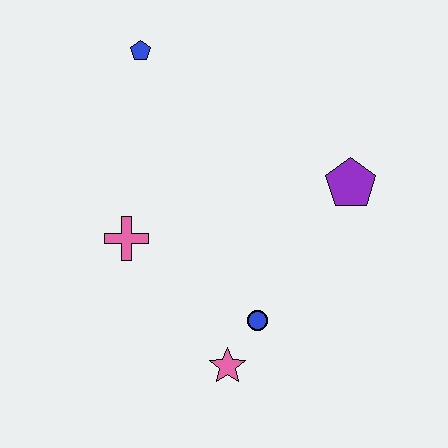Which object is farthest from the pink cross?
The purple pentagon is farthest from the pink cross.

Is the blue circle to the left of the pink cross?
No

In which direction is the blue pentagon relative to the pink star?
The blue pentagon is above the pink star.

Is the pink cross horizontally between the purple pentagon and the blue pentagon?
No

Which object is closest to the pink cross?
The blue circle is closest to the pink cross.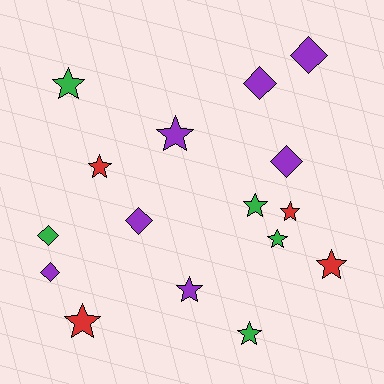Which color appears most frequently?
Purple, with 7 objects.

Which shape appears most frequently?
Star, with 10 objects.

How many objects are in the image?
There are 16 objects.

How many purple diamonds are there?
There are 5 purple diamonds.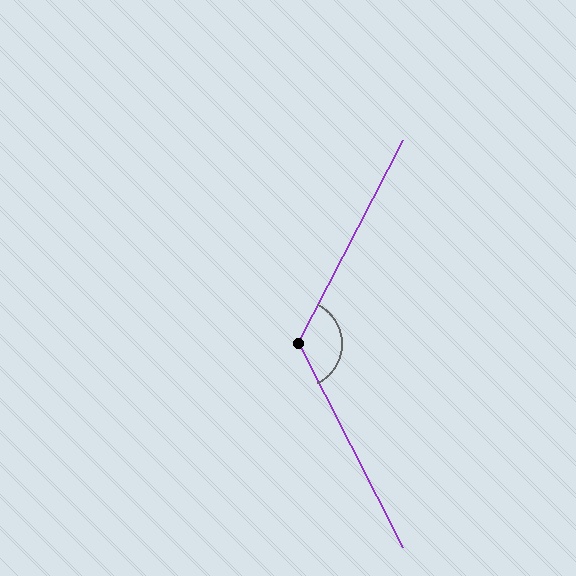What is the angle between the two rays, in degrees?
Approximately 126 degrees.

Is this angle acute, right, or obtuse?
It is obtuse.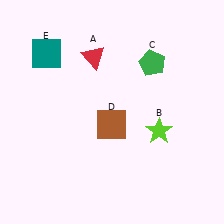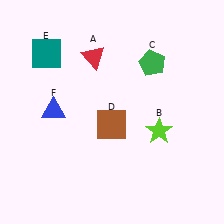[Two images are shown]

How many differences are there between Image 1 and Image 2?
There is 1 difference between the two images.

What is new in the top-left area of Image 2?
A blue triangle (F) was added in the top-left area of Image 2.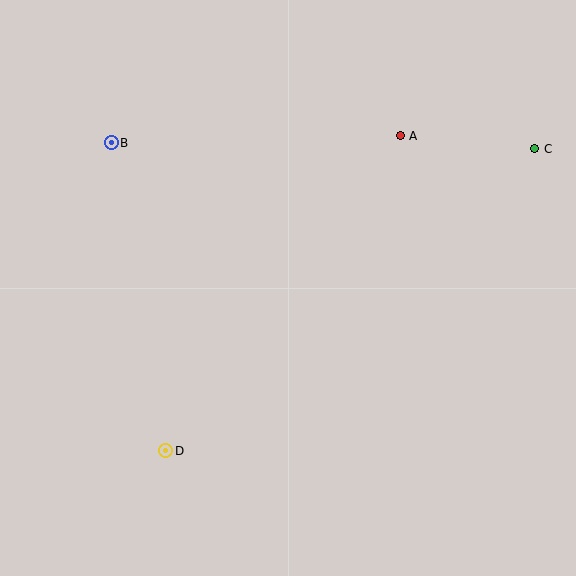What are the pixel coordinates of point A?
Point A is at (400, 136).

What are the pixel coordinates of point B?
Point B is at (111, 143).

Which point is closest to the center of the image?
Point A at (400, 136) is closest to the center.